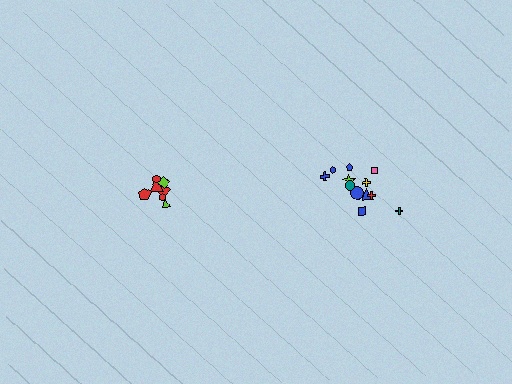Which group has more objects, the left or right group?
The right group.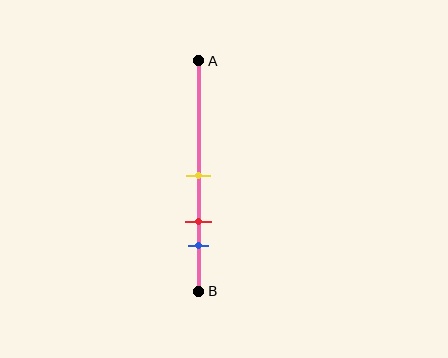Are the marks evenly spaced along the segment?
Yes, the marks are approximately evenly spaced.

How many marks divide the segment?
There are 3 marks dividing the segment.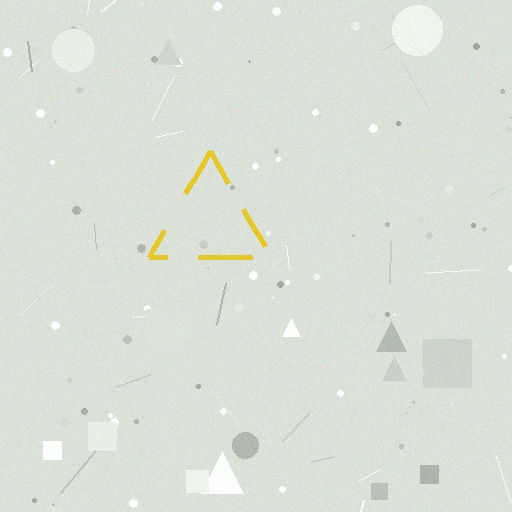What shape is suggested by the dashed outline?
The dashed outline suggests a triangle.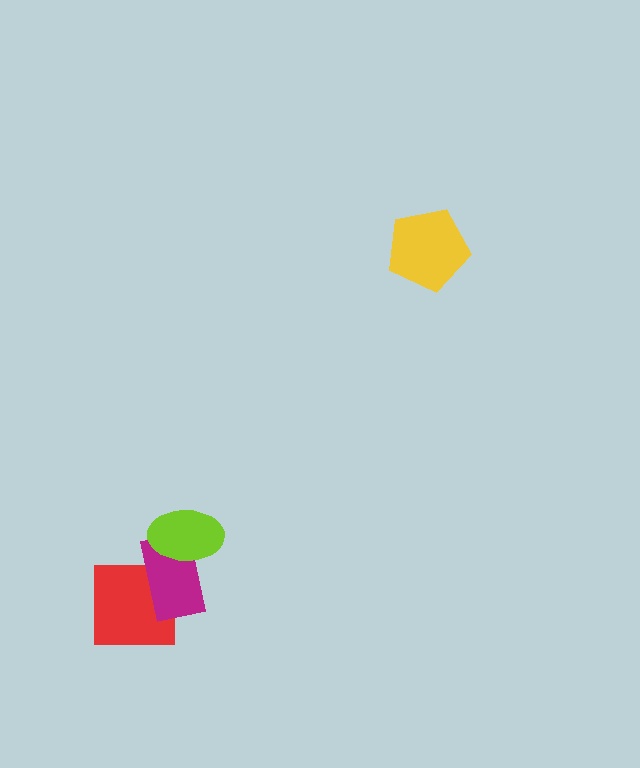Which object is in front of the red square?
The magenta rectangle is in front of the red square.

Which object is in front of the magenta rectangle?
The lime ellipse is in front of the magenta rectangle.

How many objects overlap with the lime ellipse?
1 object overlaps with the lime ellipse.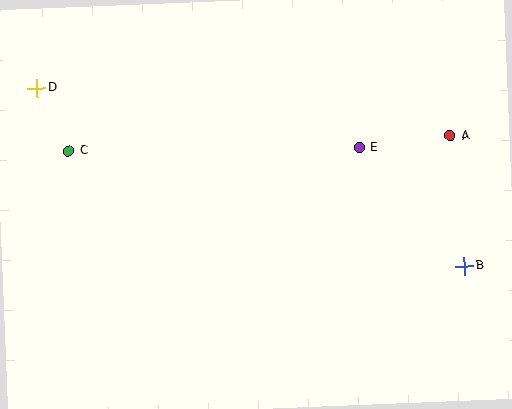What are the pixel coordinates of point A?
Point A is at (450, 136).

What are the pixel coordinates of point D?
Point D is at (37, 88).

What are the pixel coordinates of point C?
Point C is at (68, 151).